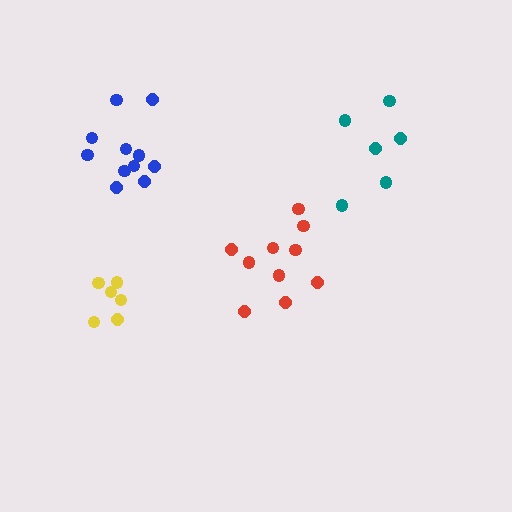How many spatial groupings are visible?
There are 4 spatial groupings.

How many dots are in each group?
Group 1: 10 dots, Group 2: 6 dots, Group 3: 11 dots, Group 4: 6 dots (33 total).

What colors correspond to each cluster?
The clusters are colored: red, yellow, blue, teal.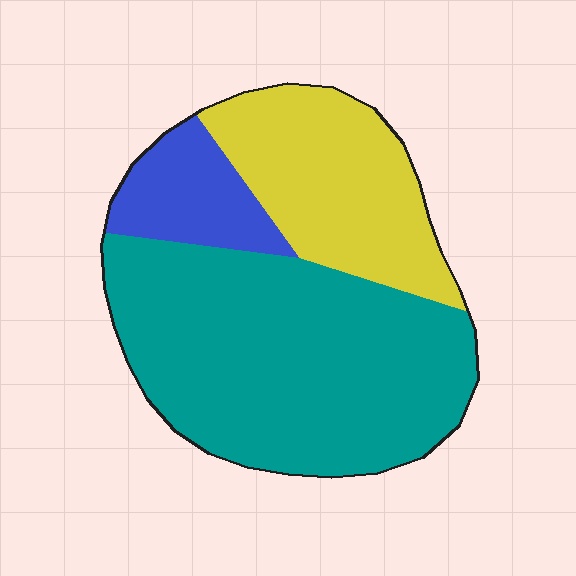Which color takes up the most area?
Teal, at roughly 60%.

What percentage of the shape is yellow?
Yellow covers roughly 30% of the shape.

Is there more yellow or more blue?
Yellow.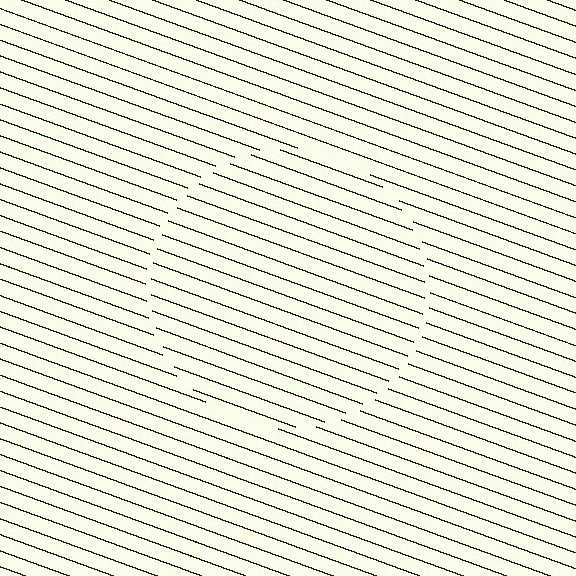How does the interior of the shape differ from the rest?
The interior of the shape contains the same grating, shifted by half a period — the contour is defined by the phase discontinuity where line-ends from the inner and outer gratings abut.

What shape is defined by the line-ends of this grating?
An illusory circle. The interior of the shape contains the same grating, shifted by half a period — the contour is defined by the phase discontinuity where line-ends from the inner and outer gratings abut.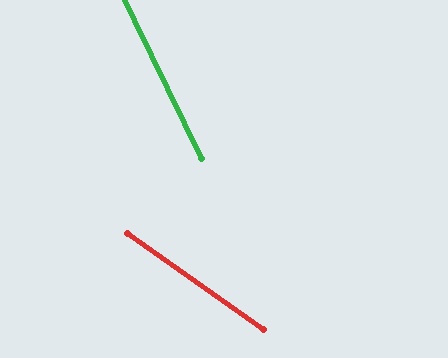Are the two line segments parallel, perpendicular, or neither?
Neither parallel nor perpendicular — they differ by about 29°.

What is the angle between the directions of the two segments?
Approximately 29 degrees.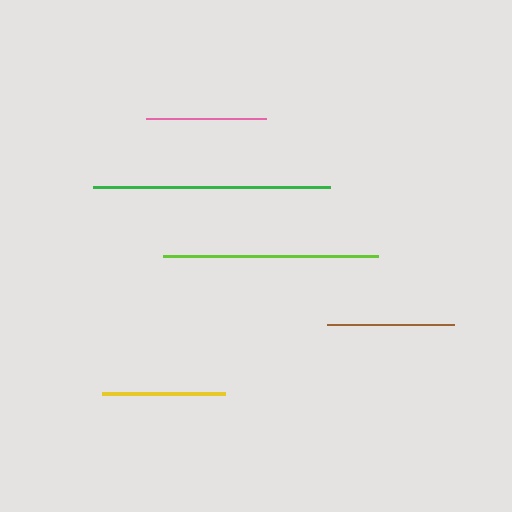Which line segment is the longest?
The green line is the longest at approximately 236 pixels.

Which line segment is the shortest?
The pink line is the shortest at approximately 120 pixels.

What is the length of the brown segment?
The brown segment is approximately 127 pixels long.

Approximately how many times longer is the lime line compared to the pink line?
The lime line is approximately 1.8 times the length of the pink line.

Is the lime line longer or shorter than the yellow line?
The lime line is longer than the yellow line.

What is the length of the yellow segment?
The yellow segment is approximately 122 pixels long.